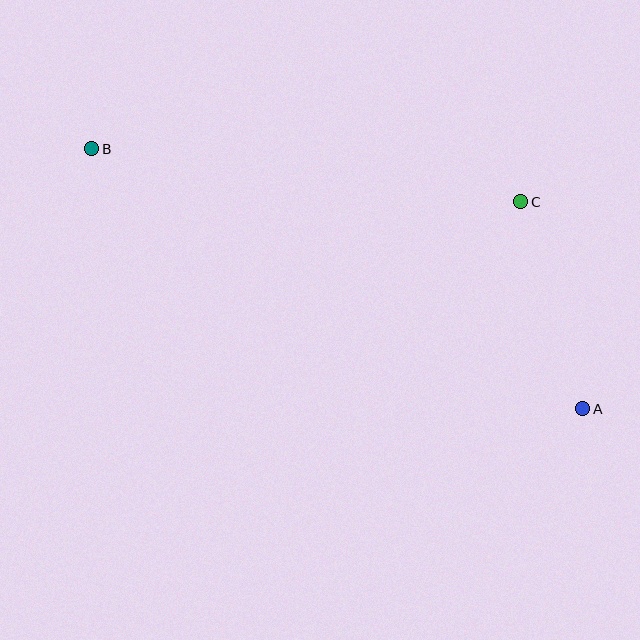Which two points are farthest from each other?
Points A and B are farthest from each other.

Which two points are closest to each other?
Points A and C are closest to each other.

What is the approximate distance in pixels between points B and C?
The distance between B and C is approximately 433 pixels.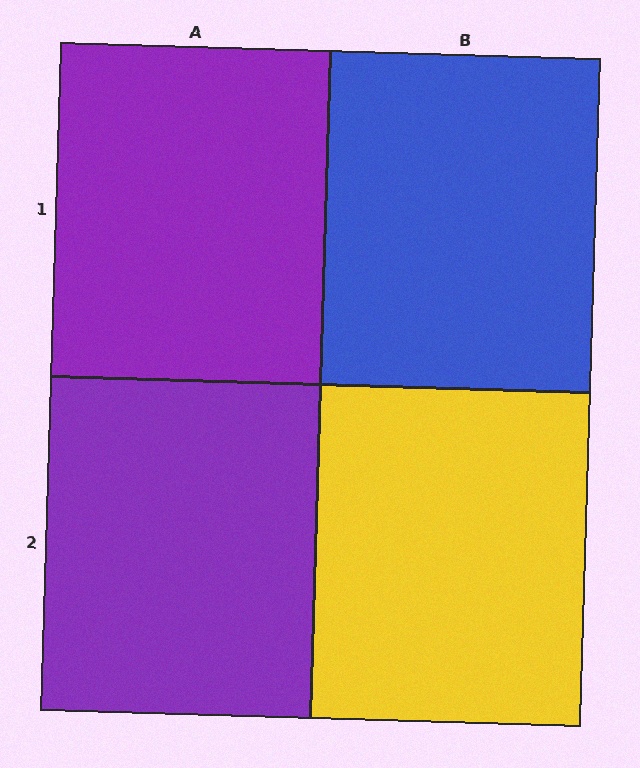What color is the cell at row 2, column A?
Purple.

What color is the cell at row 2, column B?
Yellow.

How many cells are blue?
1 cell is blue.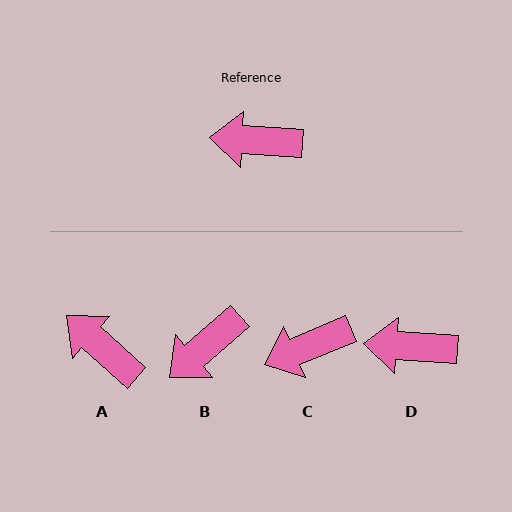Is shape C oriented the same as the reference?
No, it is off by about 26 degrees.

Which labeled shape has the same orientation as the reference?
D.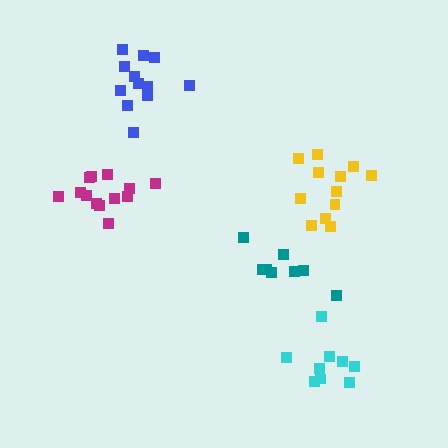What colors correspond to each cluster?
The clusters are colored: yellow, teal, blue, magenta, cyan.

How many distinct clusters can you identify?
There are 5 distinct clusters.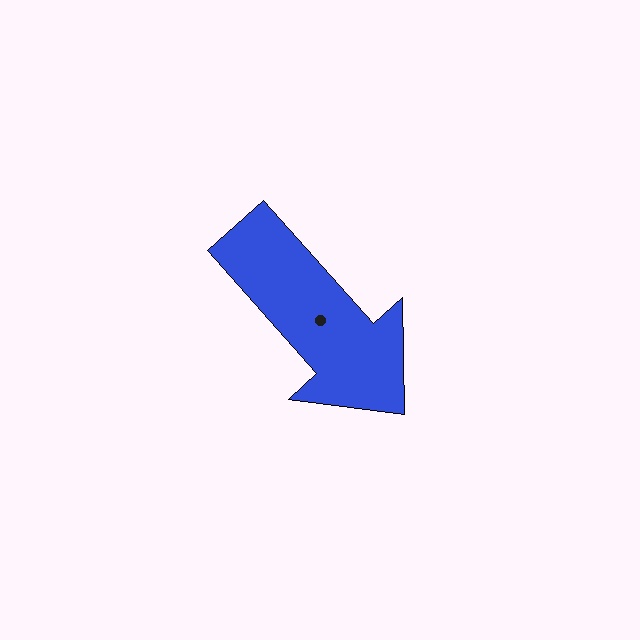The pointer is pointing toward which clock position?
Roughly 5 o'clock.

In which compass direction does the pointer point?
Southeast.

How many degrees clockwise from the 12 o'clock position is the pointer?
Approximately 138 degrees.